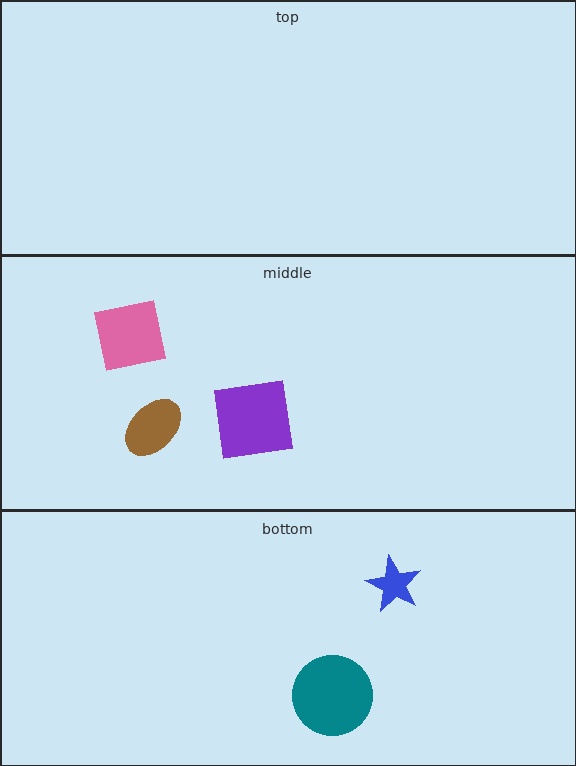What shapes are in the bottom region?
The teal circle, the blue star.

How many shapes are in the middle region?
3.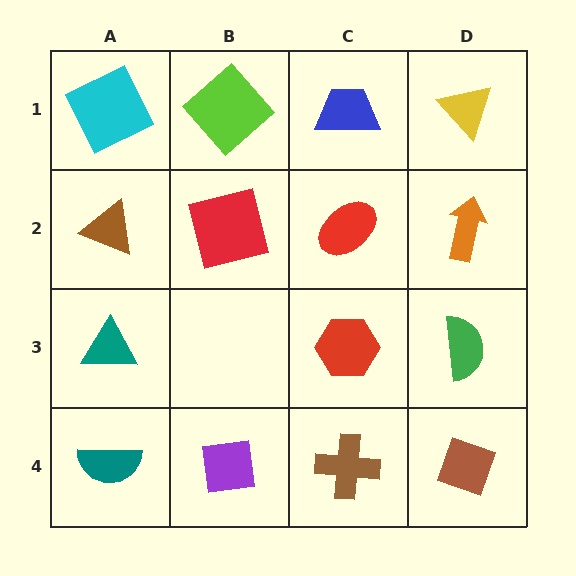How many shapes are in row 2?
4 shapes.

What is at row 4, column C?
A brown cross.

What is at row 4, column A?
A teal semicircle.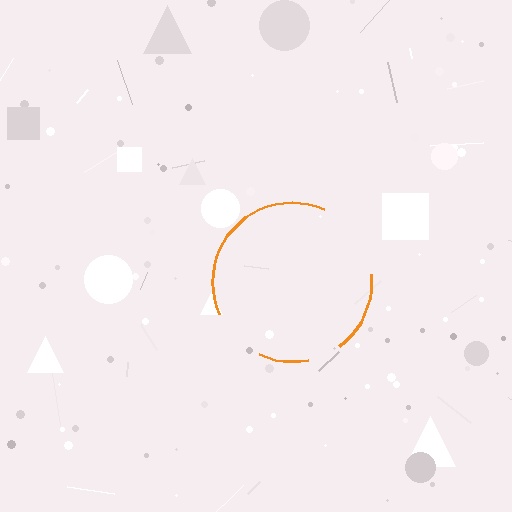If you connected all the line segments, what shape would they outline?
They would outline a circle.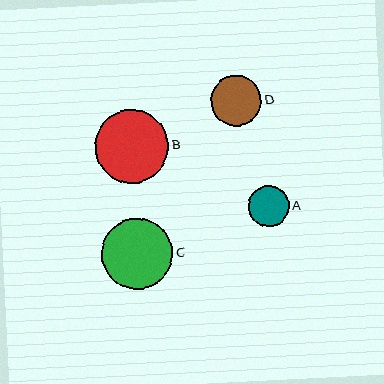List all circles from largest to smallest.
From largest to smallest: B, C, D, A.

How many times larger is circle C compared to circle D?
Circle C is approximately 1.4 times the size of circle D.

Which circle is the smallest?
Circle A is the smallest with a size of approximately 41 pixels.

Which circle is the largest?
Circle B is the largest with a size of approximately 74 pixels.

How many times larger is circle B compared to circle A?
Circle B is approximately 1.8 times the size of circle A.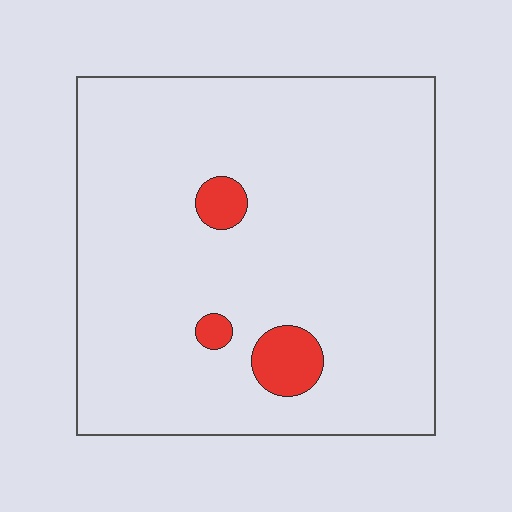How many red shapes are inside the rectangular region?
3.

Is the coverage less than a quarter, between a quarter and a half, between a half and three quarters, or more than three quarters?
Less than a quarter.